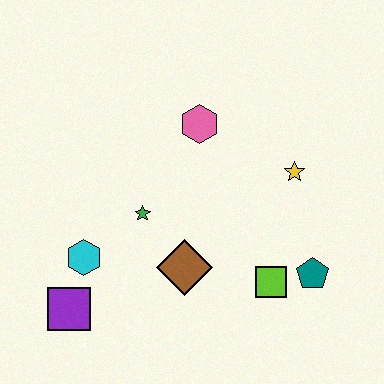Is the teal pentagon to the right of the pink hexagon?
Yes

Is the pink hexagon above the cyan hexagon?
Yes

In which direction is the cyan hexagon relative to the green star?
The cyan hexagon is to the left of the green star.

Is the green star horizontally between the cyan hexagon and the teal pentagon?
Yes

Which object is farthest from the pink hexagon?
The purple square is farthest from the pink hexagon.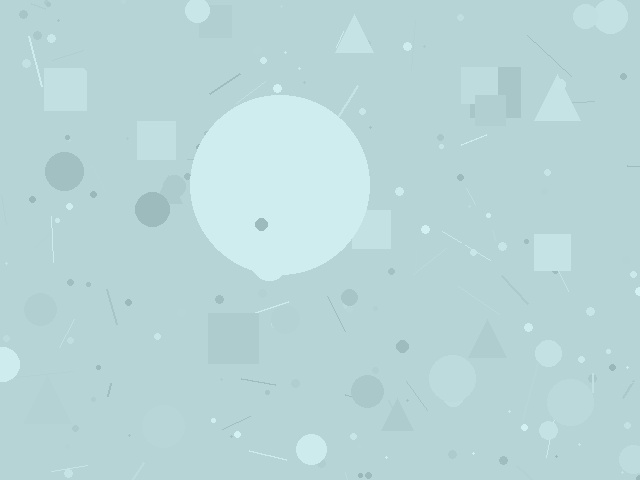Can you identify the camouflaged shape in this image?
The camouflaged shape is a circle.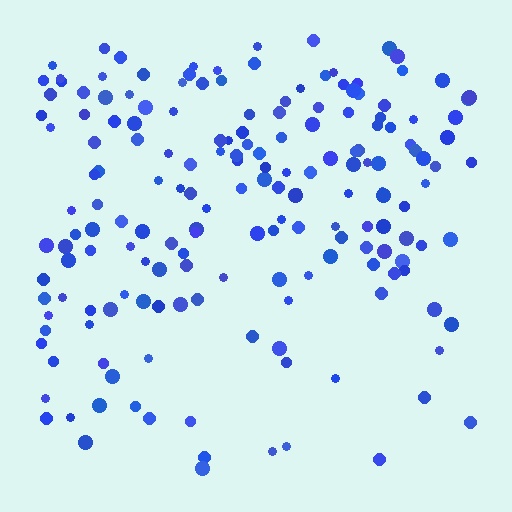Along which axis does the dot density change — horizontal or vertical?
Vertical.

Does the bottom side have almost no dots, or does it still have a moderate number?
Still a moderate number, just noticeably fewer than the top.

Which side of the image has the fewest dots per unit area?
The bottom.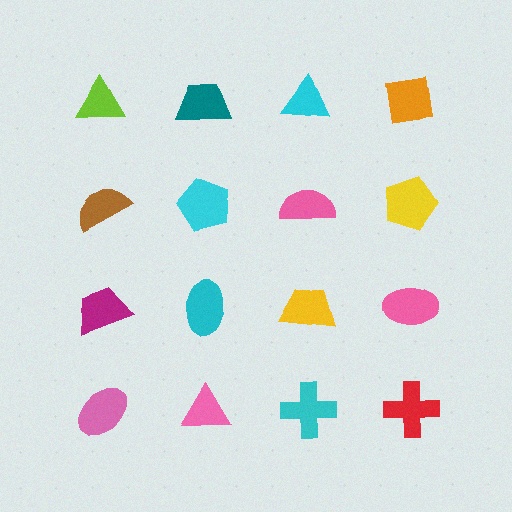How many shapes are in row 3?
4 shapes.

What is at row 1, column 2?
A teal trapezoid.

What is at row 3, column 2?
A cyan ellipse.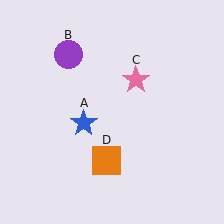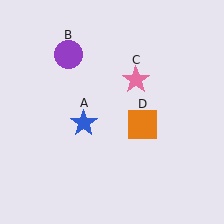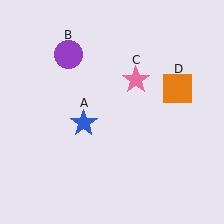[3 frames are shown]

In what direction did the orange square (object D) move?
The orange square (object D) moved up and to the right.